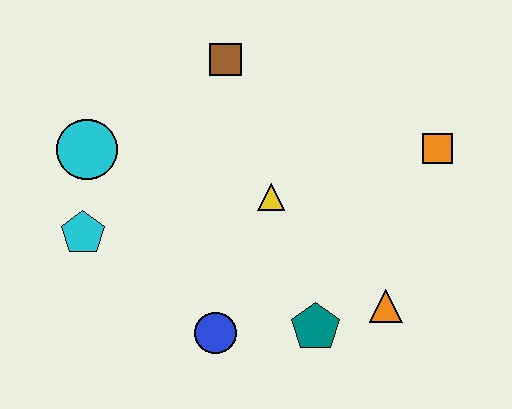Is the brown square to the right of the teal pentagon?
No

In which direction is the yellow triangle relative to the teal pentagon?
The yellow triangle is above the teal pentagon.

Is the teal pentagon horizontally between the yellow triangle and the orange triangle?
Yes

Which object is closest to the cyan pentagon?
The cyan circle is closest to the cyan pentagon.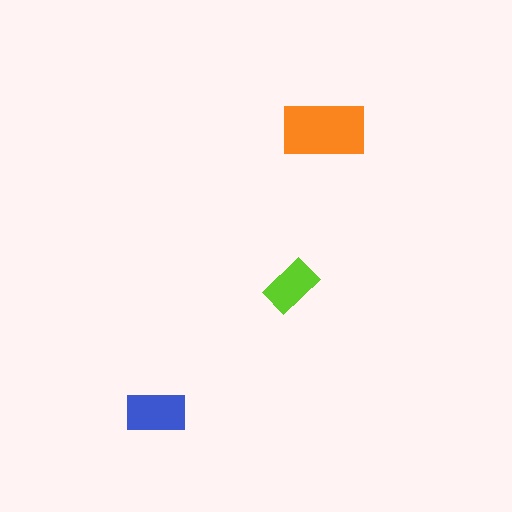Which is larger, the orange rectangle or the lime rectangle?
The orange one.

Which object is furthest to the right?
The orange rectangle is rightmost.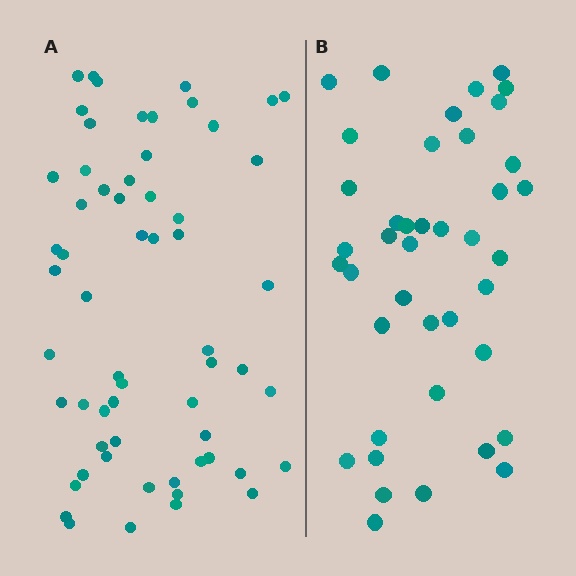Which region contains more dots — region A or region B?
Region A (the left region) has more dots.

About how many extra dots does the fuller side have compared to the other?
Region A has approximately 20 more dots than region B.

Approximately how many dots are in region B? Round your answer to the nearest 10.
About 40 dots. (The exact count is 41, which rounds to 40.)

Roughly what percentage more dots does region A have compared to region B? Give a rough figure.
About 45% more.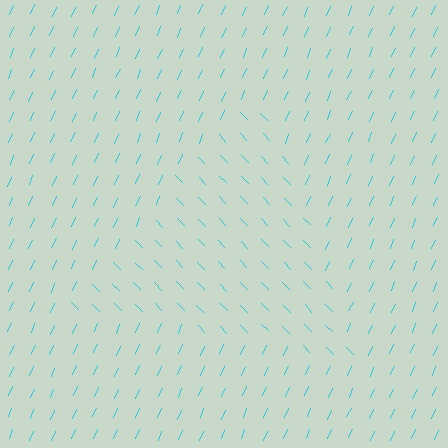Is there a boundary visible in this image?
Yes, there is a texture boundary formed by a change in line orientation.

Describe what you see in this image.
The image is filled with small cyan line segments. A triangle region in the image has lines oriented differently from the surrounding lines, creating a visible texture boundary.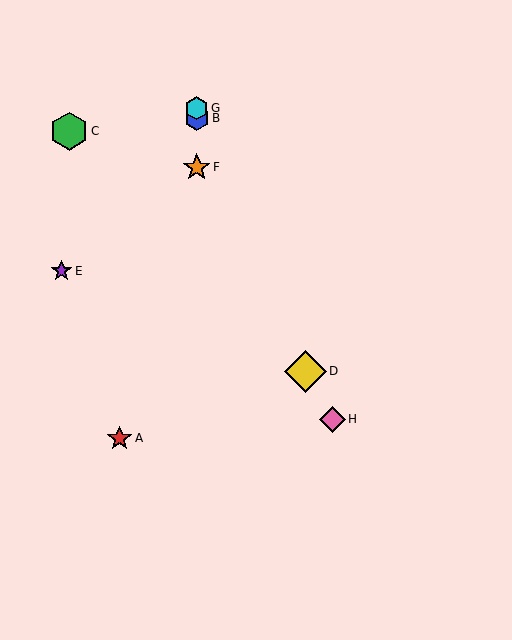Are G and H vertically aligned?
No, G is at x≈197 and H is at x≈332.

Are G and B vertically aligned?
Yes, both are at x≈197.